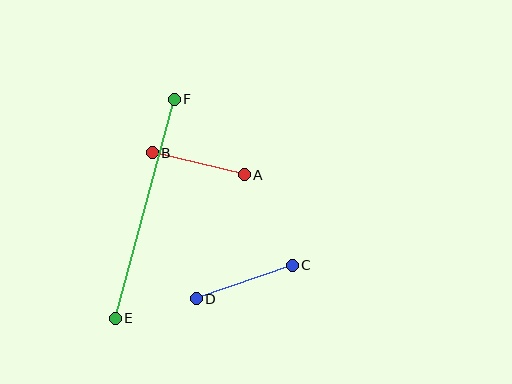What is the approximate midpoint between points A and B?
The midpoint is at approximately (198, 164) pixels.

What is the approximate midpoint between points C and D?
The midpoint is at approximately (244, 282) pixels.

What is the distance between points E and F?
The distance is approximately 227 pixels.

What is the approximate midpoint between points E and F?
The midpoint is at approximately (145, 209) pixels.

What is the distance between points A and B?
The distance is approximately 95 pixels.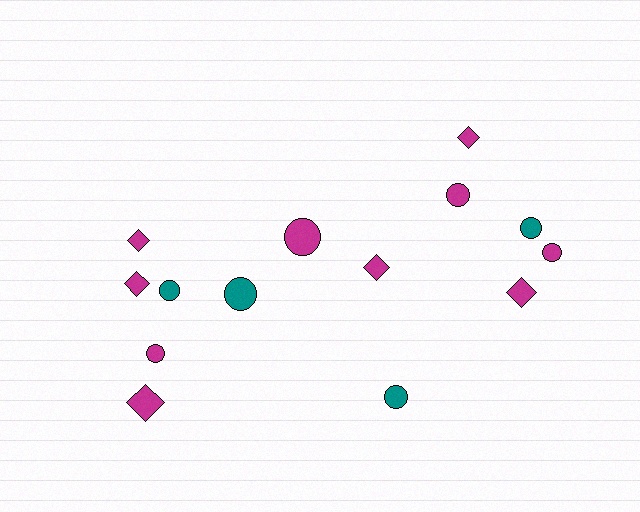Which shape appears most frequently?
Circle, with 8 objects.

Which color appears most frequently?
Magenta, with 10 objects.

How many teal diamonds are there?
There are no teal diamonds.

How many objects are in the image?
There are 14 objects.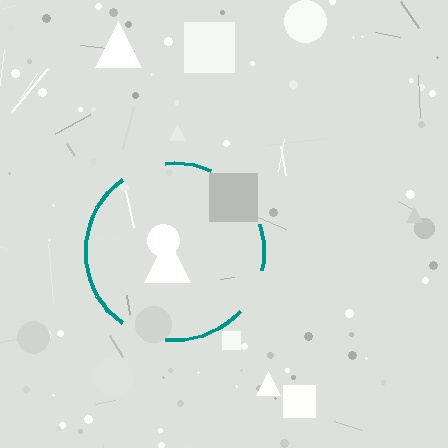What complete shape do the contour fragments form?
The contour fragments form a circle.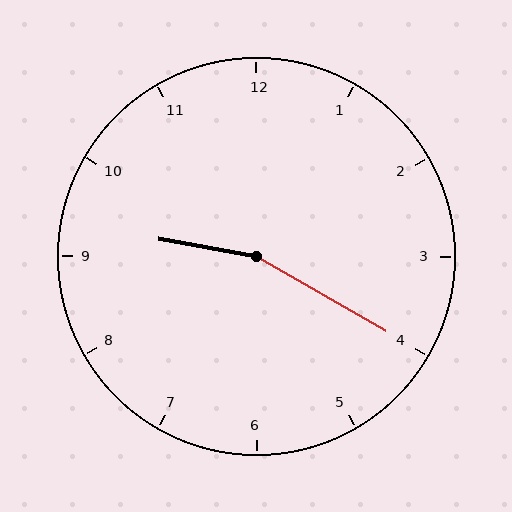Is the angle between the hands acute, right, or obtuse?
It is obtuse.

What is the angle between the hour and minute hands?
Approximately 160 degrees.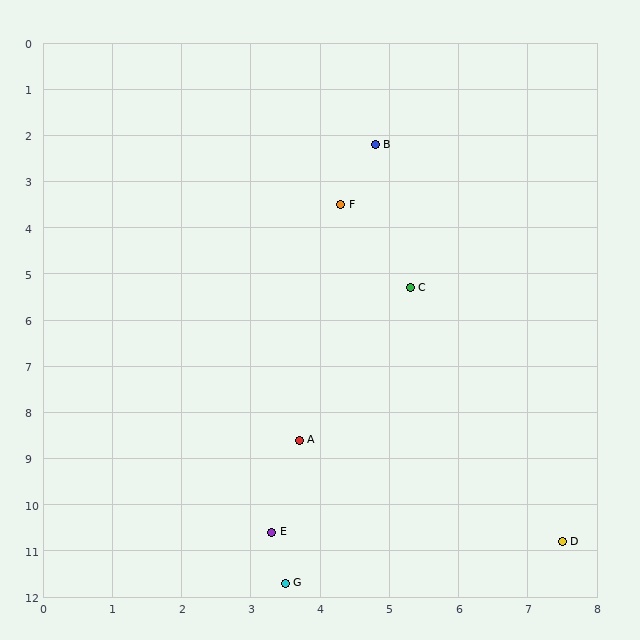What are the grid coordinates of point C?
Point C is at approximately (5.3, 5.3).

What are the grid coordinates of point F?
Point F is at approximately (4.3, 3.5).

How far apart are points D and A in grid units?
Points D and A are about 4.4 grid units apart.